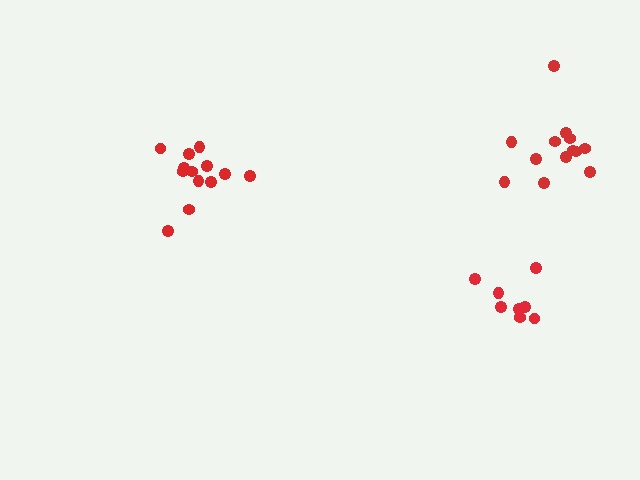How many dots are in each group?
Group 1: 13 dots, Group 2: 13 dots, Group 3: 8 dots (34 total).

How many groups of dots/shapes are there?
There are 3 groups.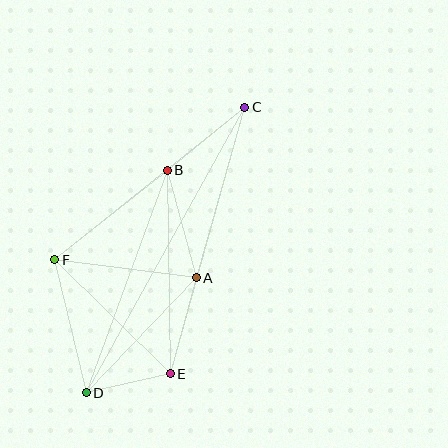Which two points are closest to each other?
Points D and E are closest to each other.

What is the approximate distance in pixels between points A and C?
The distance between A and C is approximately 177 pixels.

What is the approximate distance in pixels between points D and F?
The distance between D and F is approximately 137 pixels.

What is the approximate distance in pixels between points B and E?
The distance between B and E is approximately 203 pixels.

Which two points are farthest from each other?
Points C and D are farthest from each other.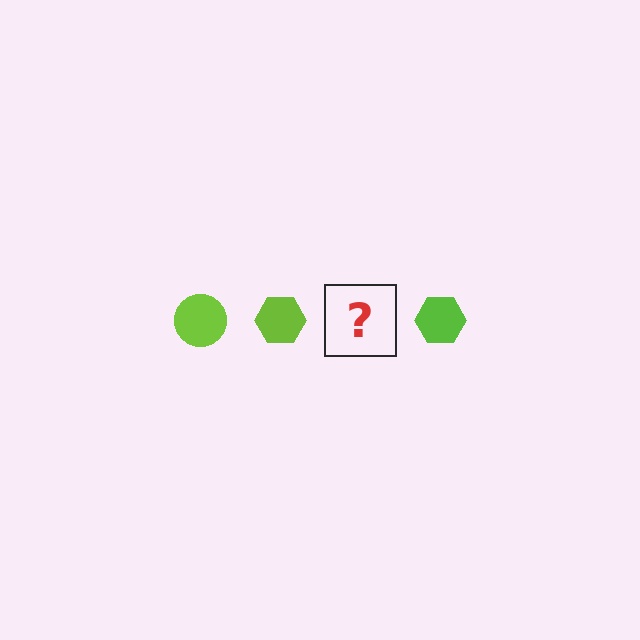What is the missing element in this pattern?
The missing element is a lime circle.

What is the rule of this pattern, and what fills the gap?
The rule is that the pattern cycles through circle, hexagon shapes in lime. The gap should be filled with a lime circle.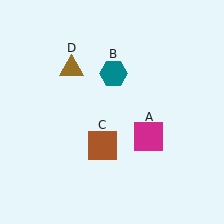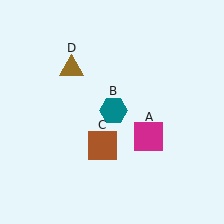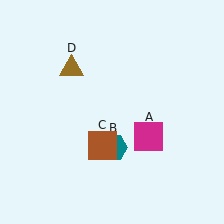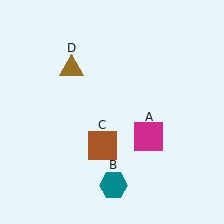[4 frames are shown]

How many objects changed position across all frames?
1 object changed position: teal hexagon (object B).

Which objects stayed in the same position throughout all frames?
Magenta square (object A) and brown square (object C) and brown triangle (object D) remained stationary.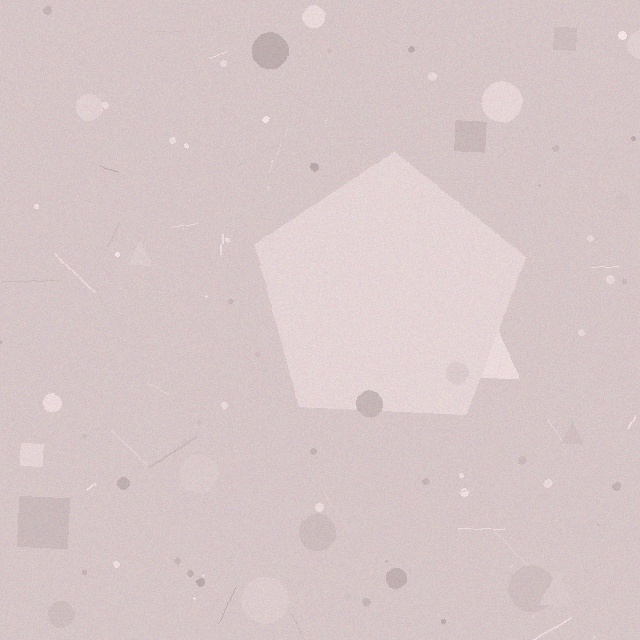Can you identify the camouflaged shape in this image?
The camouflaged shape is a pentagon.